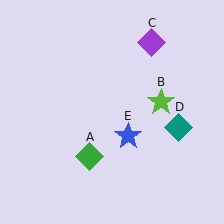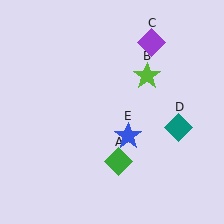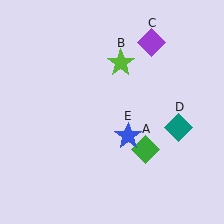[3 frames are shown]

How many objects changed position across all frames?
2 objects changed position: green diamond (object A), lime star (object B).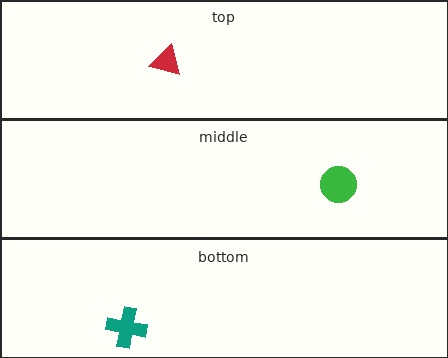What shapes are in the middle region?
The green circle.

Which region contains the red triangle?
The top region.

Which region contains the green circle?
The middle region.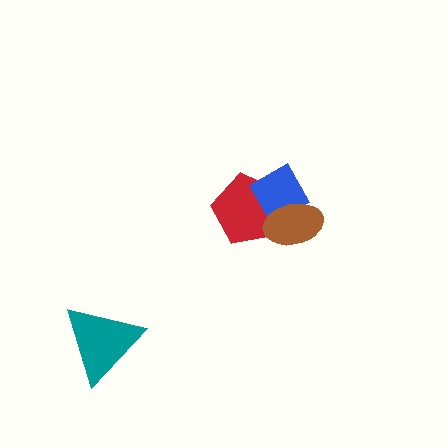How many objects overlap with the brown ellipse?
2 objects overlap with the brown ellipse.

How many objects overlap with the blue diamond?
2 objects overlap with the blue diamond.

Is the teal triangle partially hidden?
No, no other shape covers it.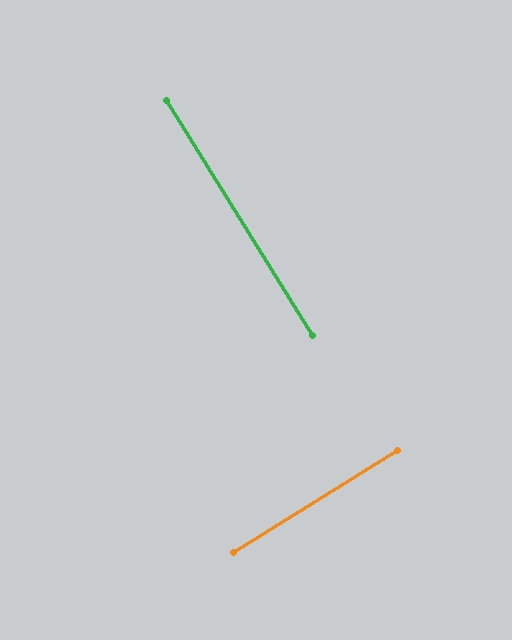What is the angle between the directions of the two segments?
Approximately 90 degrees.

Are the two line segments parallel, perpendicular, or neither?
Perpendicular — they meet at approximately 90°.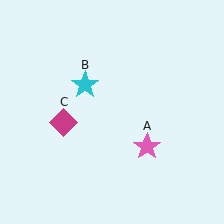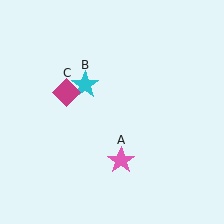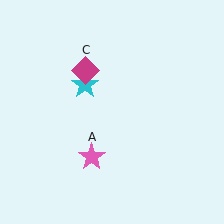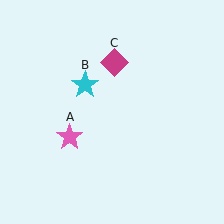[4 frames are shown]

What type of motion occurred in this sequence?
The pink star (object A), magenta diamond (object C) rotated clockwise around the center of the scene.